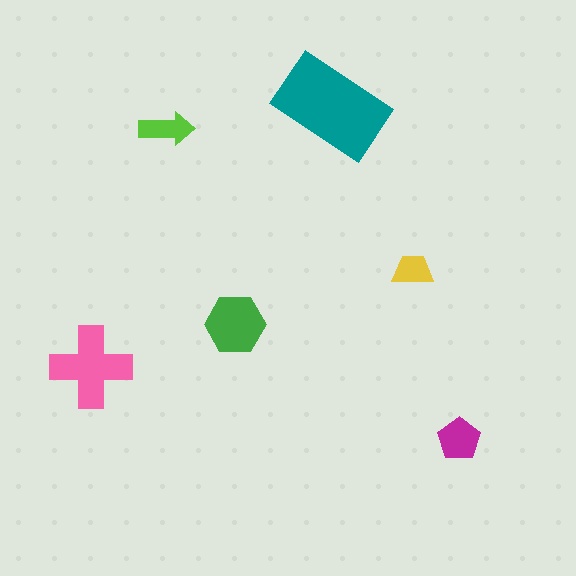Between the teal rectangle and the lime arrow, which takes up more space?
The teal rectangle.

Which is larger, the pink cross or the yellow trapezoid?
The pink cross.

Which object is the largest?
The teal rectangle.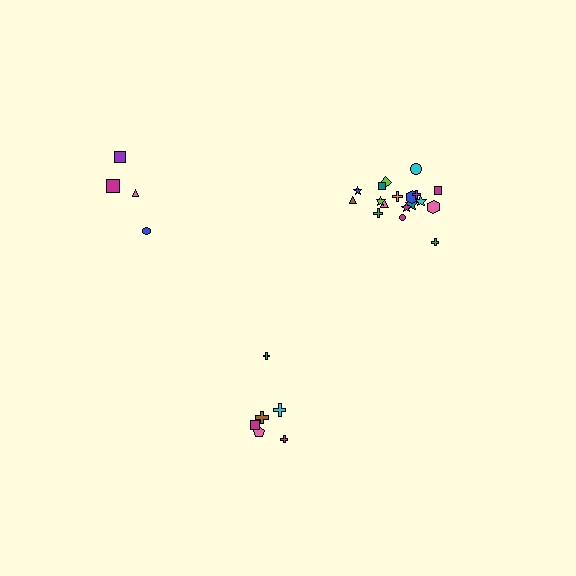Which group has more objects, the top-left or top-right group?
The top-right group.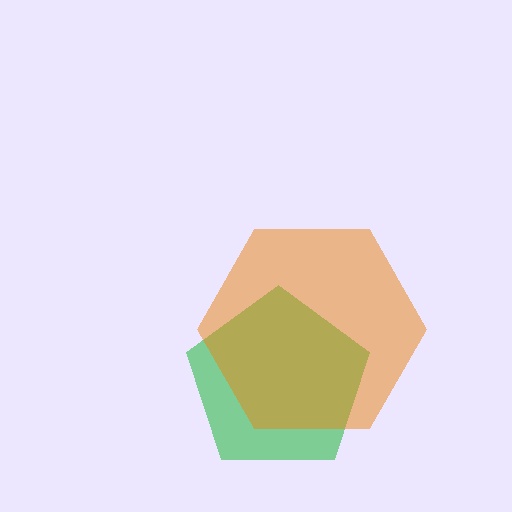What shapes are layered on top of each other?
The layered shapes are: a green pentagon, an orange hexagon.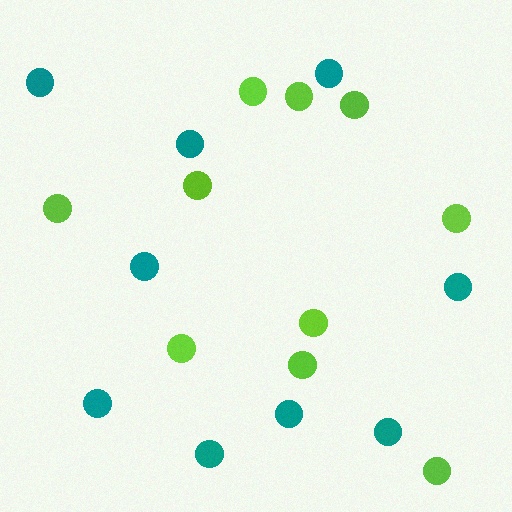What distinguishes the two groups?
There are 2 groups: one group of teal circles (9) and one group of lime circles (10).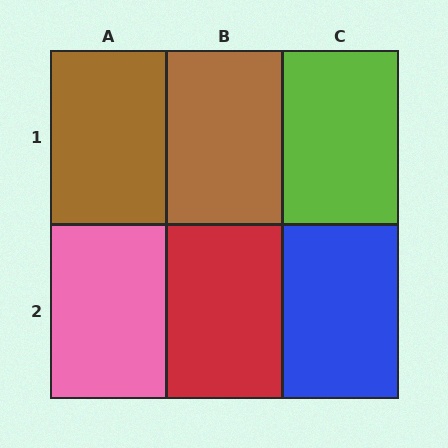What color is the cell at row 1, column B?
Brown.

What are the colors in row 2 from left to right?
Pink, red, blue.